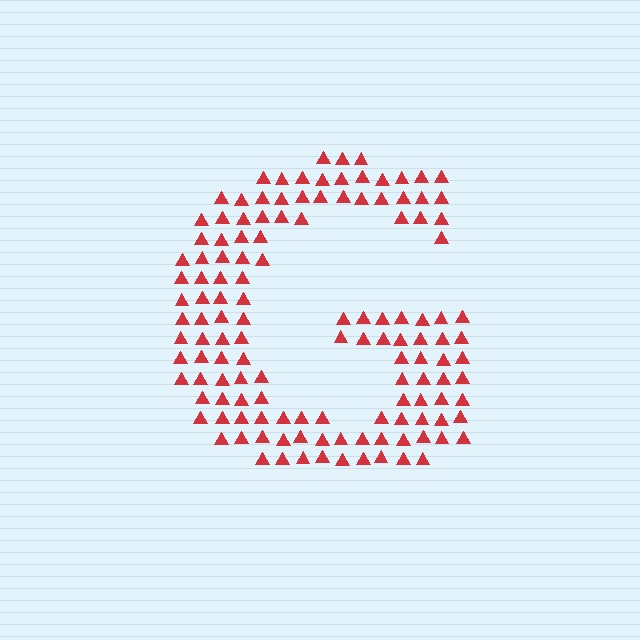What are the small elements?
The small elements are triangles.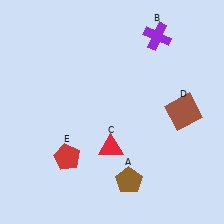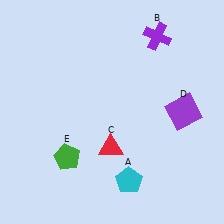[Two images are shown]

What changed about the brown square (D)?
In Image 1, D is brown. In Image 2, it changed to purple.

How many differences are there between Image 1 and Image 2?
There are 3 differences between the two images.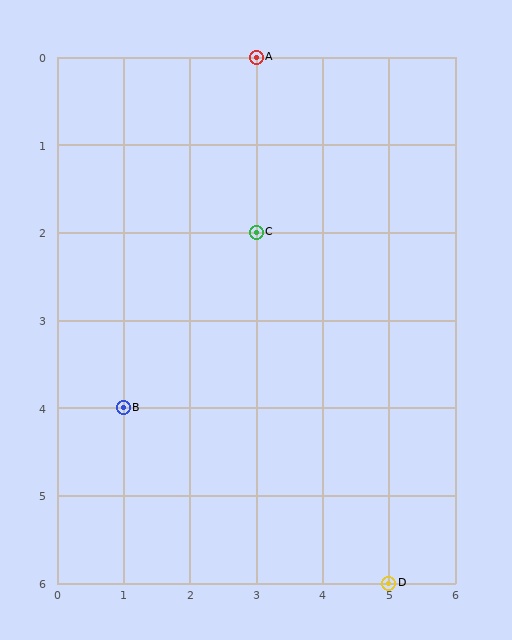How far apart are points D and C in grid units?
Points D and C are 2 columns and 4 rows apart (about 4.5 grid units diagonally).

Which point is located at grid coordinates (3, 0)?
Point A is at (3, 0).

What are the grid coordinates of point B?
Point B is at grid coordinates (1, 4).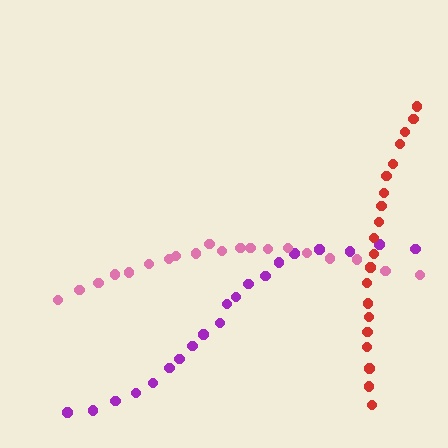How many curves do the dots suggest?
There are 3 distinct paths.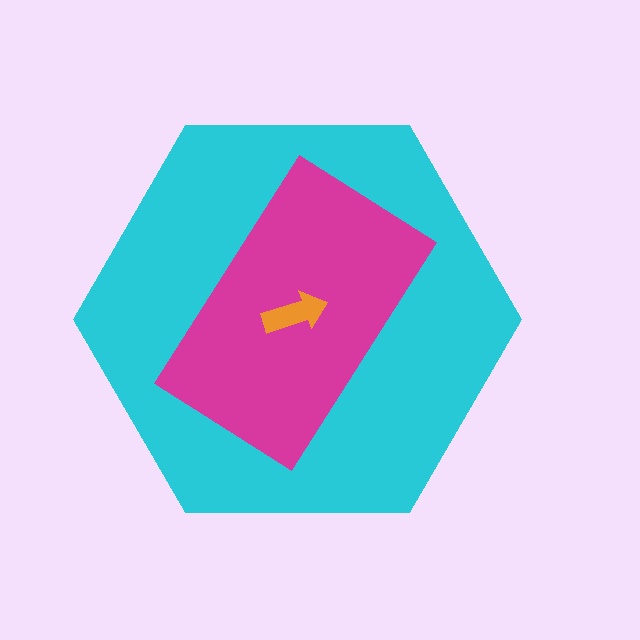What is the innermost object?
The orange arrow.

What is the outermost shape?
The cyan hexagon.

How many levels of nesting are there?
3.